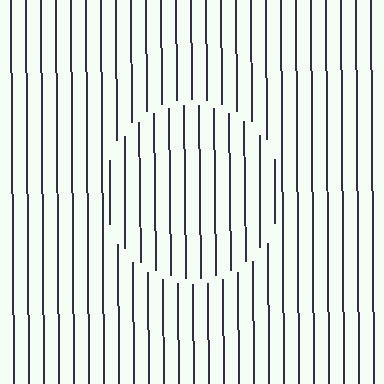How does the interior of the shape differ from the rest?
The interior of the shape contains the same grating, shifted by half a period — the contour is defined by the phase discontinuity where line-ends from the inner and outer gratings abut.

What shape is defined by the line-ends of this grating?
An illusory circle. The interior of the shape contains the same grating, shifted by half a period — the contour is defined by the phase discontinuity where line-ends from the inner and outer gratings abut.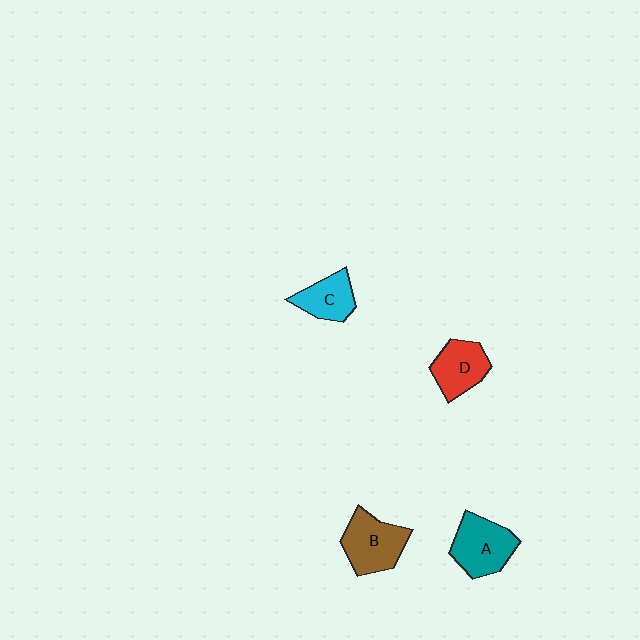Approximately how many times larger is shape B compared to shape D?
Approximately 1.2 times.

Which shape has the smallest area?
Shape C (cyan).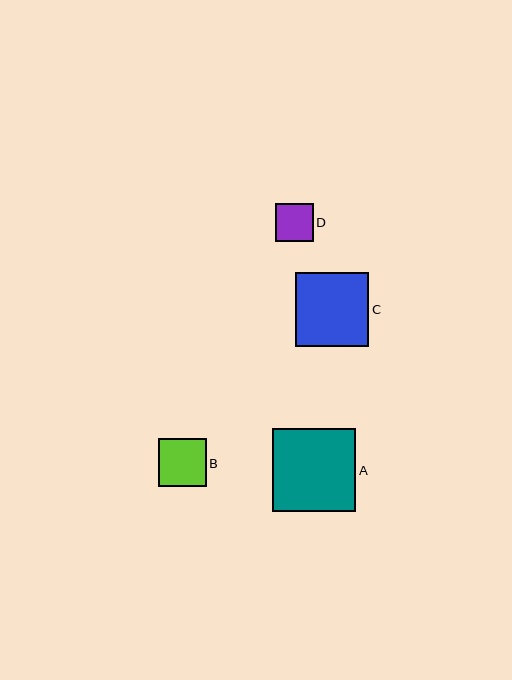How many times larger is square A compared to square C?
Square A is approximately 1.1 times the size of square C.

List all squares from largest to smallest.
From largest to smallest: A, C, B, D.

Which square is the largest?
Square A is the largest with a size of approximately 83 pixels.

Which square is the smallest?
Square D is the smallest with a size of approximately 37 pixels.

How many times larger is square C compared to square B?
Square C is approximately 1.5 times the size of square B.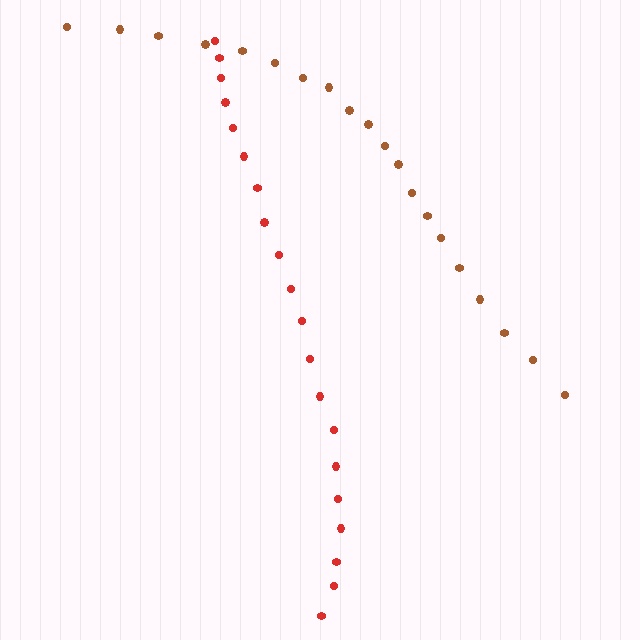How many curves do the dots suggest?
There are 2 distinct paths.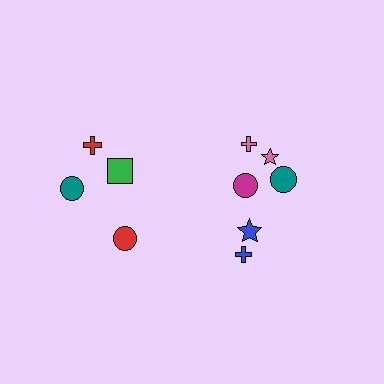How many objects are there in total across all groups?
There are 10 objects.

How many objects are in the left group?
There are 4 objects.